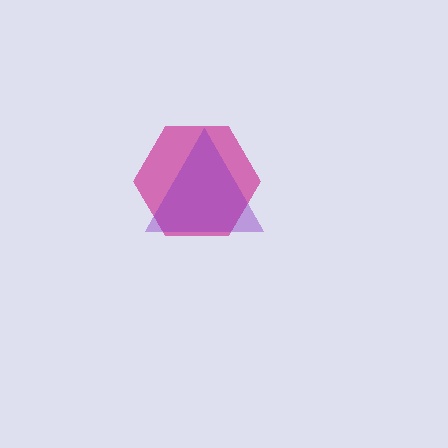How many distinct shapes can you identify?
There are 2 distinct shapes: a magenta hexagon, a purple triangle.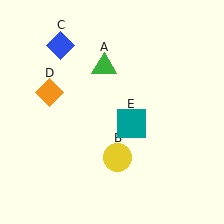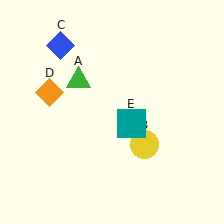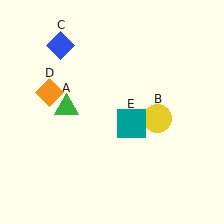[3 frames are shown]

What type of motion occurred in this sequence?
The green triangle (object A), yellow circle (object B) rotated counterclockwise around the center of the scene.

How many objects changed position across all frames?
2 objects changed position: green triangle (object A), yellow circle (object B).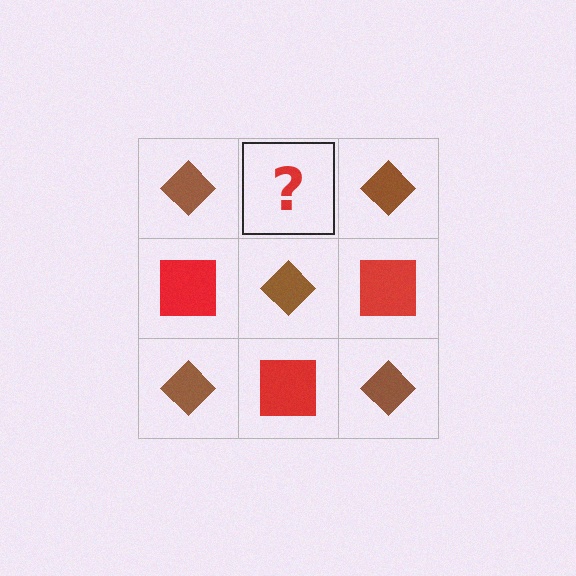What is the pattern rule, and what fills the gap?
The rule is that it alternates brown diamond and red square in a checkerboard pattern. The gap should be filled with a red square.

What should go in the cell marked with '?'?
The missing cell should contain a red square.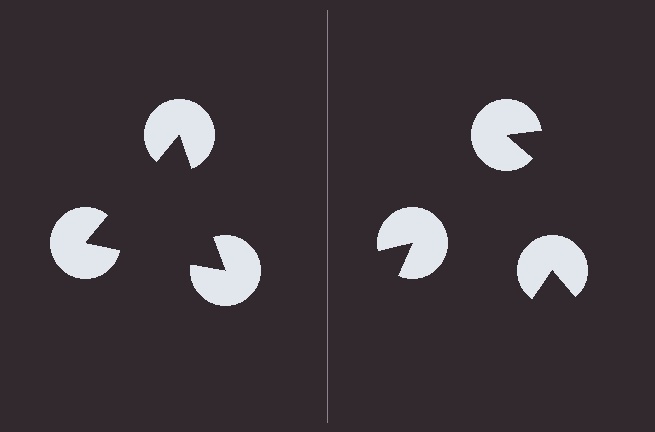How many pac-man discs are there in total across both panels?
6 — 3 on each side.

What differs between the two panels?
The pac-man discs are positioned identically on both sides; only the wedge orientations differ. On the left they align to a triangle; on the right they are misaligned.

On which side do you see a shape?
An illusory triangle appears on the left side. On the right side the wedge cuts are rotated, so no coherent shape forms.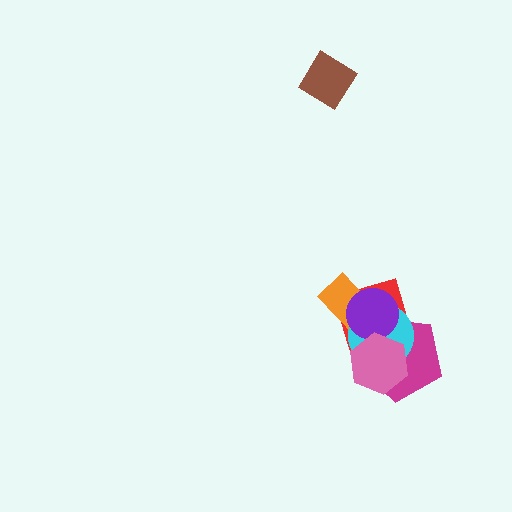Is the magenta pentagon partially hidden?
Yes, it is partially covered by another shape.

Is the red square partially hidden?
Yes, it is partially covered by another shape.